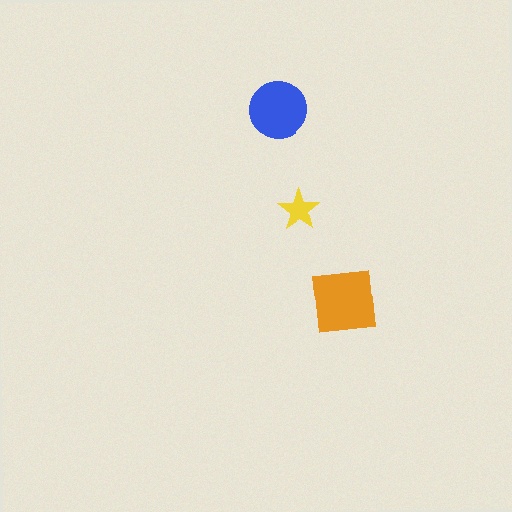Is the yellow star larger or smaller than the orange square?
Smaller.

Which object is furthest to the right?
The orange square is rightmost.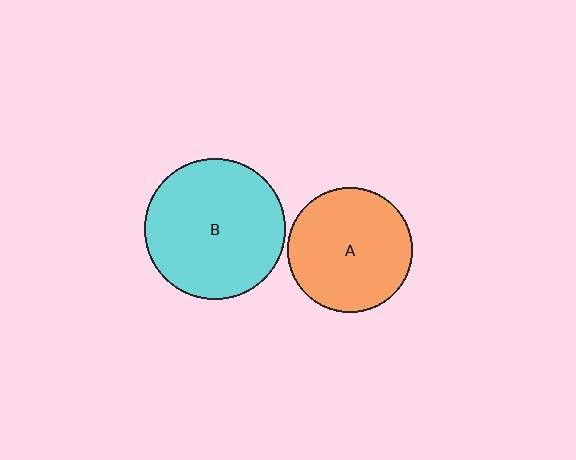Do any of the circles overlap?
No, none of the circles overlap.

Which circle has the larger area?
Circle B (cyan).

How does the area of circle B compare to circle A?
Approximately 1.3 times.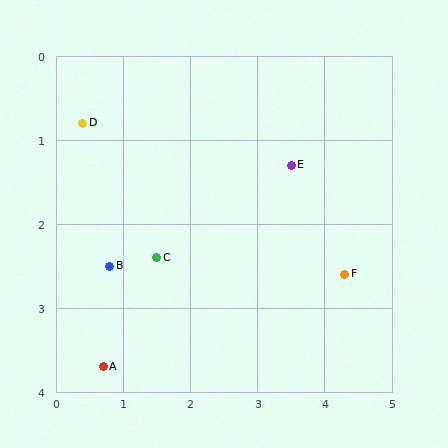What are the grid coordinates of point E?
Point E is at approximately (3.5, 1.3).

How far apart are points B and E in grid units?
Points B and E are about 3.0 grid units apart.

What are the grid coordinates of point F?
Point F is at approximately (4.3, 2.6).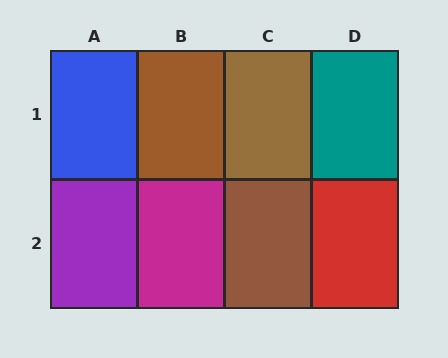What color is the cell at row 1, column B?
Brown.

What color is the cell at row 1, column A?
Blue.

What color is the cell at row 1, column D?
Teal.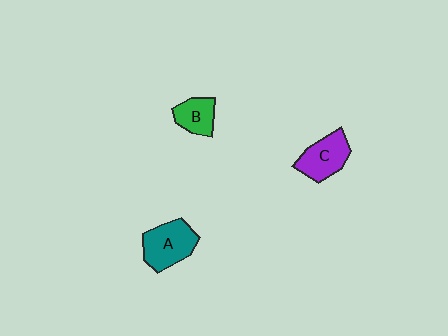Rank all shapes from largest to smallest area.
From largest to smallest: A (teal), C (purple), B (green).